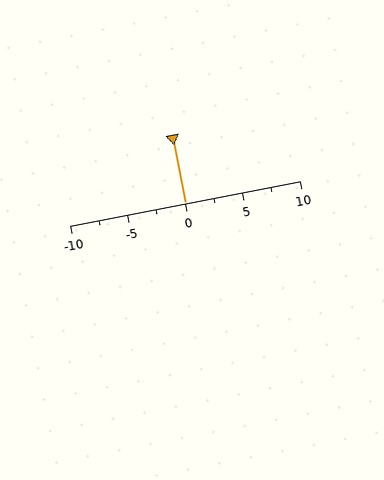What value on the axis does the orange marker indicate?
The marker indicates approximately 0.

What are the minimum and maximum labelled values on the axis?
The axis runs from -10 to 10.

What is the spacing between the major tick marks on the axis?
The major ticks are spaced 5 apart.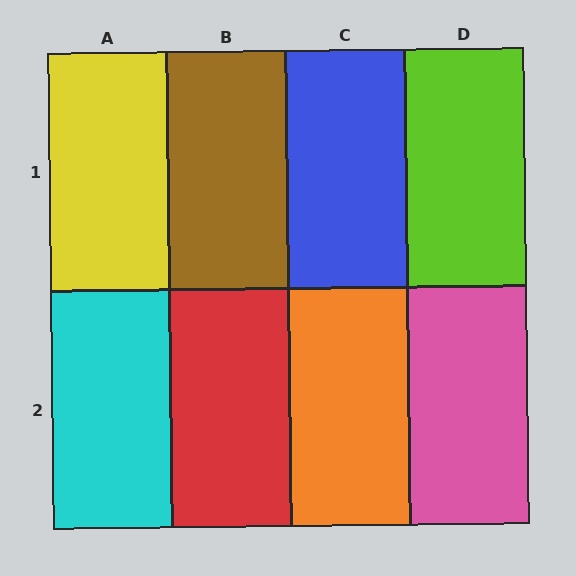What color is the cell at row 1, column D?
Lime.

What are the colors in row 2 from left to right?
Cyan, red, orange, pink.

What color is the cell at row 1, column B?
Brown.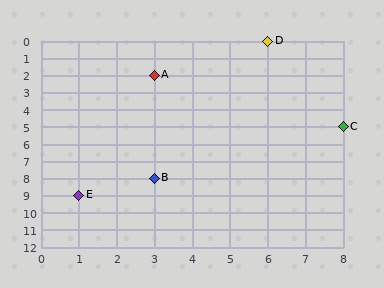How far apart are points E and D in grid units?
Points E and D are 5 columns and 9 rows apart (about 10.3 grid units diagonally).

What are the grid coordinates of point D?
Point D is at grid coordinates (6, 0).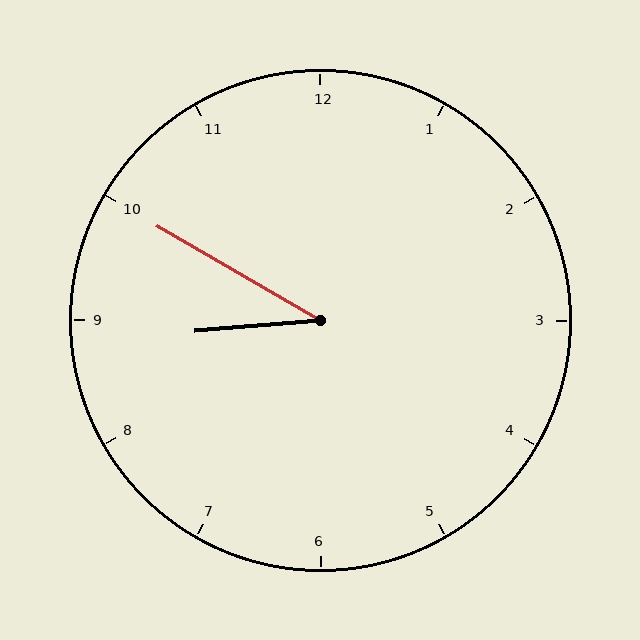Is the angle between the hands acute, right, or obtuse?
It is acute.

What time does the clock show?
8:50.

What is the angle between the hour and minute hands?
Approximately 35 degrees.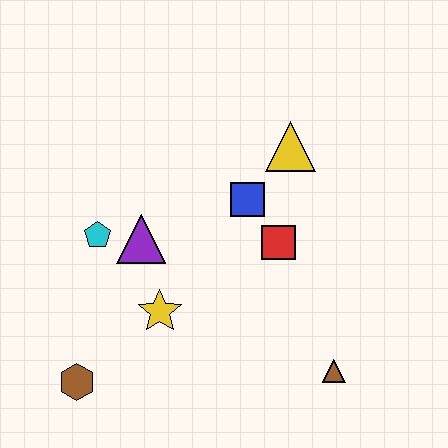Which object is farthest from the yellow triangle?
The brown hexagon is farthest from the yellow triangle.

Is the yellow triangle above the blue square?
Yes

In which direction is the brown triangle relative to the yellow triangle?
The brown triangle is below the yellow triangle.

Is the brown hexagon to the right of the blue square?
No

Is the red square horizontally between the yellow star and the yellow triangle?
Yes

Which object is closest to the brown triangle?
The red square is closest to the brown triangle.